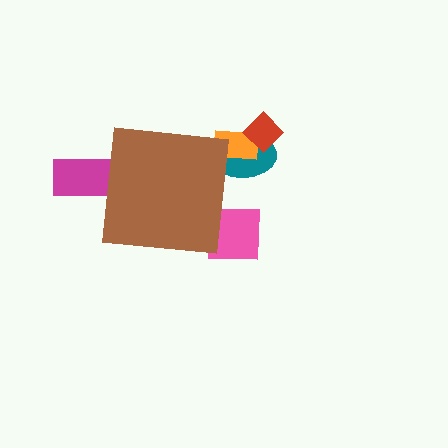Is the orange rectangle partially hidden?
Yes, the orange rectangle is partially hidden behind the brown square.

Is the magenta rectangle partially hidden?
Yes, the magenta rectangle is partially hidden behind the brown square.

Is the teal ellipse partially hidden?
Yes, the teal ellipse is partially hidden behind the brown square.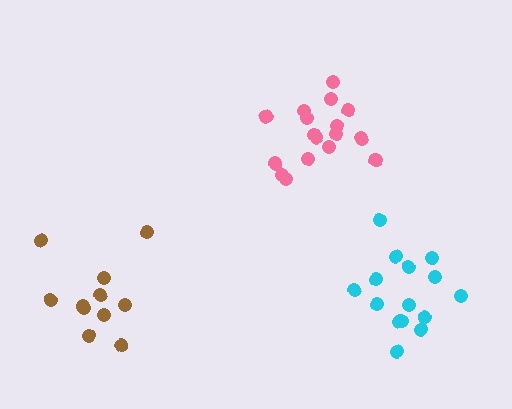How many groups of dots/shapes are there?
There are 3 groups.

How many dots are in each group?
Group 1: 17 dots, Group 2: 15 dots, Group 3: 11 dots (43 total).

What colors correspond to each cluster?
The clusters are colored: pink, cyan, brown.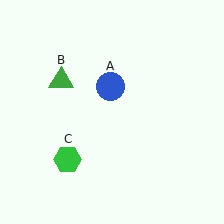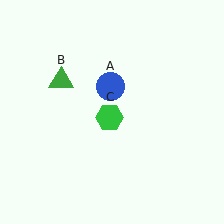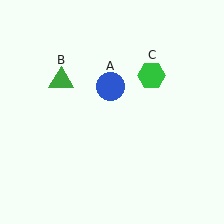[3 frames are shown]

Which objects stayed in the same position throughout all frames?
Blue circle (object A) and green triangle (object B) remained stationary.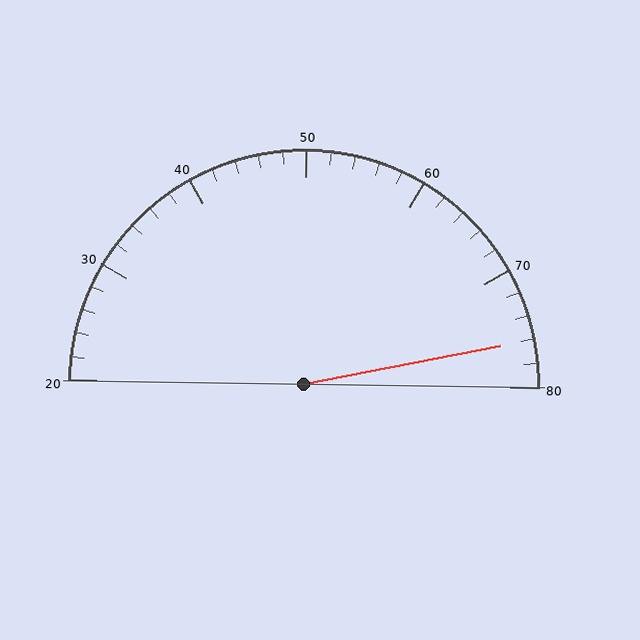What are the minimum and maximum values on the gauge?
The gauge ranges from 20 to 80.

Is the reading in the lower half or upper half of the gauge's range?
The reading is in the upper half of the range (20 to 80).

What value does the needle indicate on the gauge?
The needle indicates approximately 76.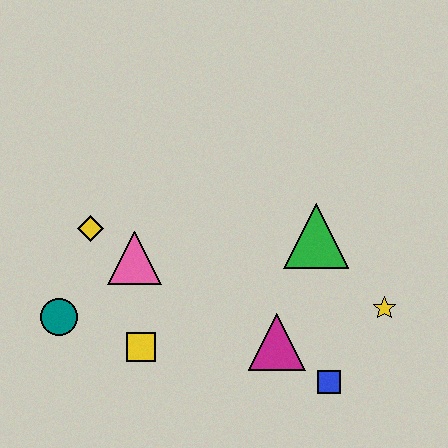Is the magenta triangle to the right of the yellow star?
No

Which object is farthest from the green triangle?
The teal circle is farthest from the green triangle.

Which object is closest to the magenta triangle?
The blue square is closest to the magenta triangle.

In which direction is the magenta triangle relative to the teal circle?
The magenta triangle is to the right of the teal circle.